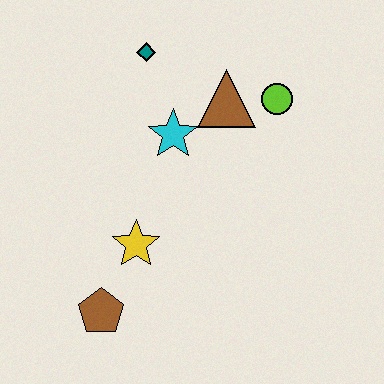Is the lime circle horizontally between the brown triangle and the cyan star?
No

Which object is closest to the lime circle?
The brown triangle is closest to the lime circle.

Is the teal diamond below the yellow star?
No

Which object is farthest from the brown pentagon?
The lime circle is farthest from the brown pentagon.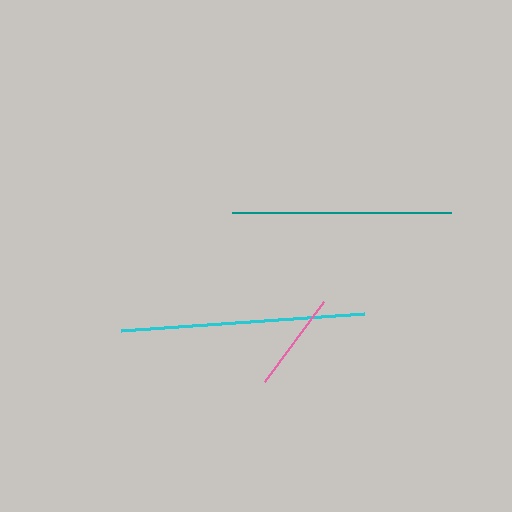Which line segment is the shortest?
The pink line is the shortest at approximately 99 pixels.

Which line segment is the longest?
The cyan line is the longest at approximately 244 pixels.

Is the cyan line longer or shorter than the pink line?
The cyan line is longer than the pink line.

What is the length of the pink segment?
The pink segment is approximately 99 pixels long.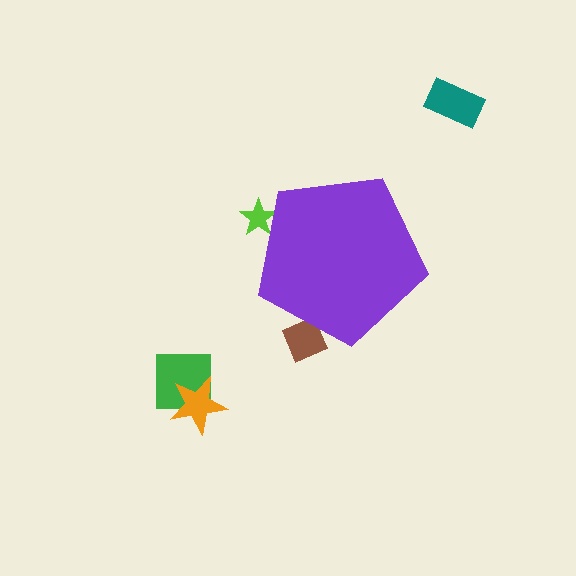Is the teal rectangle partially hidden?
No, the teal rectangle is fully visible.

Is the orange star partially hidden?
No, the orange star is fully visible.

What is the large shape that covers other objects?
A purple pentagon.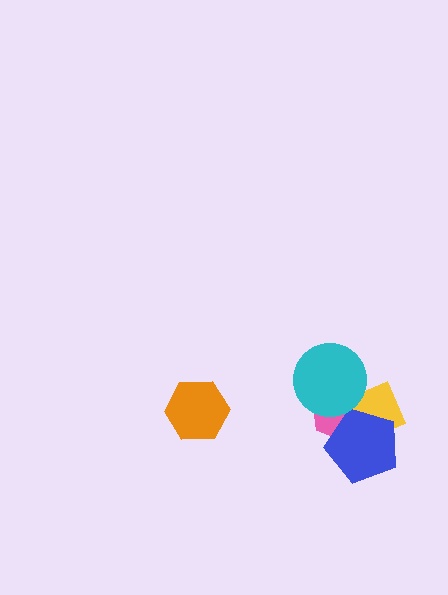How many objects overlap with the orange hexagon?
0 objects overlap with the orange hexagon.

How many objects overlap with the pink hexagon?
3 objects overlap with the pink hexagon.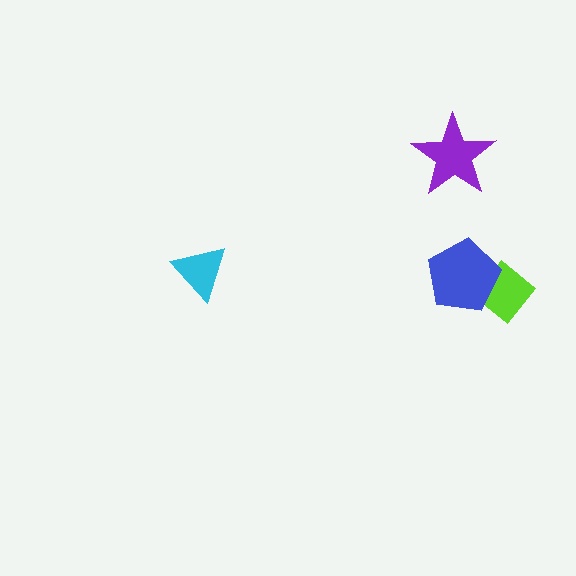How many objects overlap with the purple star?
0 objects overlap with the purple star.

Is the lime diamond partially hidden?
Yes, it is partially covered by another shape.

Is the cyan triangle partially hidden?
No, no other shape covers it.